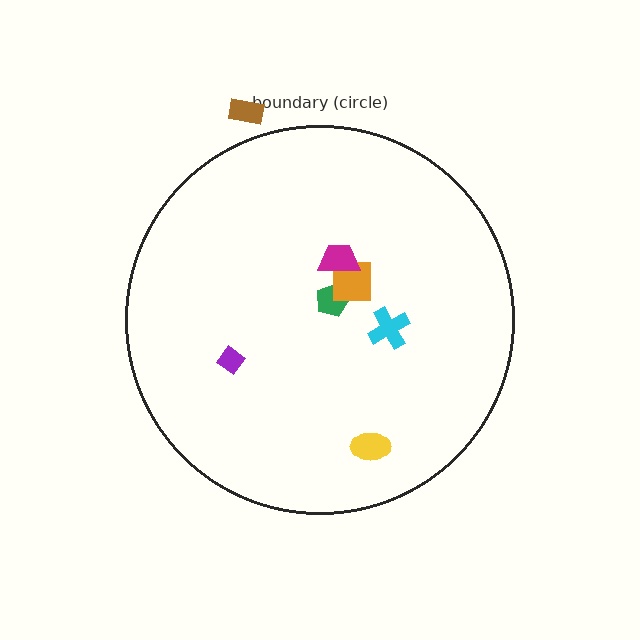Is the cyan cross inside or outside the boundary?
Inside.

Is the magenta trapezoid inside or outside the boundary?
Inside.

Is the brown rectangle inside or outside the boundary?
Outside.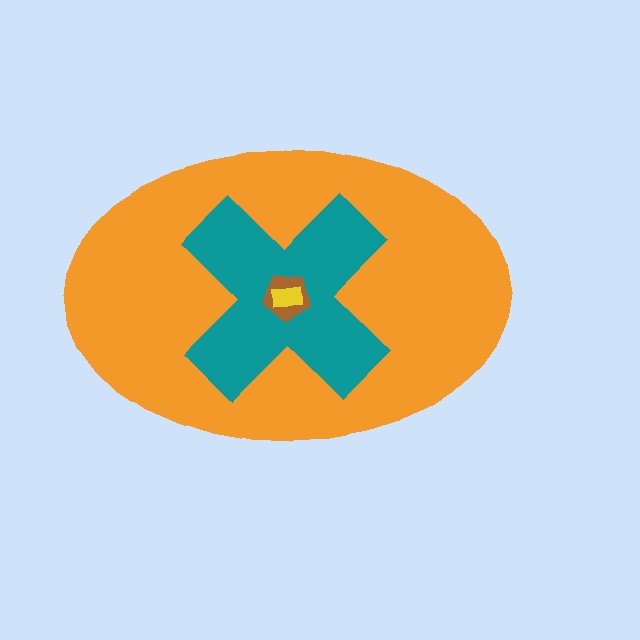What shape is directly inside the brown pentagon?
The yellow rectangle.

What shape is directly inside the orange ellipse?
The teal cross.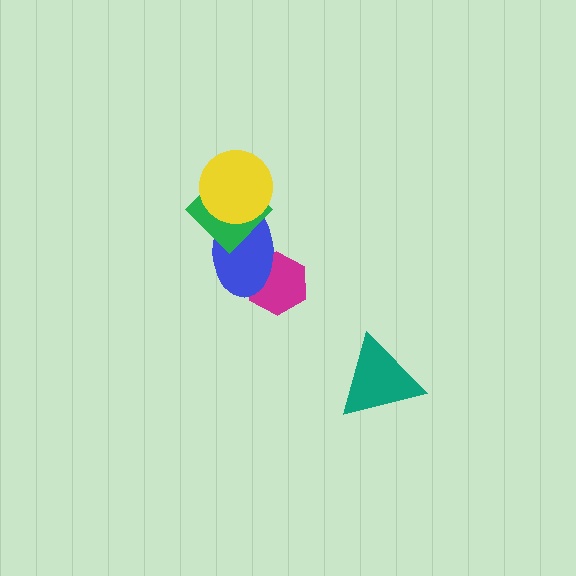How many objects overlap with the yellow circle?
2 objects overlap with the yellow circle.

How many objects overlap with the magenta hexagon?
1 object overlaps with the magenta hexagon.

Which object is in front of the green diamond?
The yellow circle is in front of the green diamond.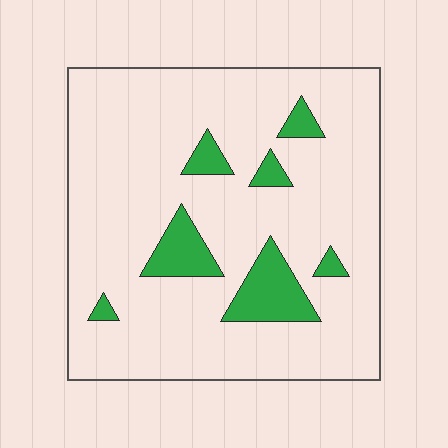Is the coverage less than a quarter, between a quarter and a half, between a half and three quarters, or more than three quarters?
Less than a quarter.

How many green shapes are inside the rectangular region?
7.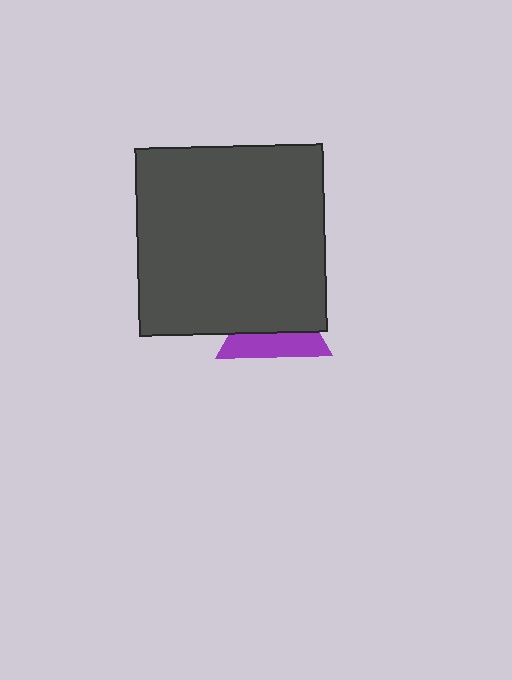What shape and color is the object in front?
The object in front is a dark gray square.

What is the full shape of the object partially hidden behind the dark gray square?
The partially hidden object is a purple triangle.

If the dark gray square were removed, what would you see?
You would see the complete purple triangle.